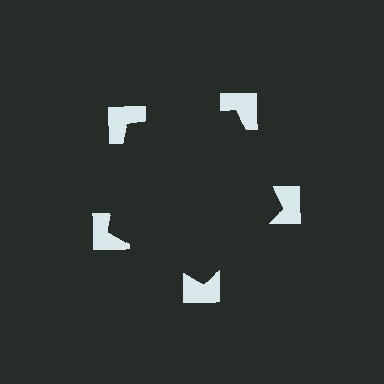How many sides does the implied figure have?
5 sides.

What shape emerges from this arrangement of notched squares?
An illusory pentagon — its edges are inferred from the aligned wedge cuts in the notched squares, not physically drawn.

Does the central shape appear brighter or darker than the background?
It typically appears slightly darker than the background, even though no actual brightness change is drawn.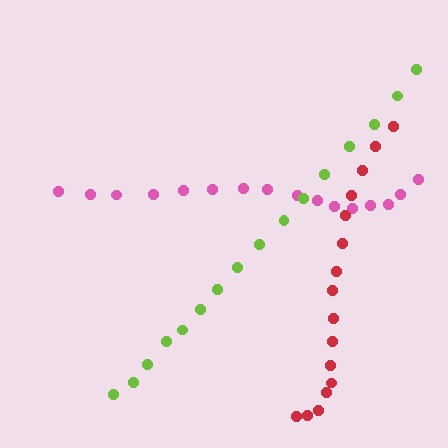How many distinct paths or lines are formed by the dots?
There are 3 distinct paths.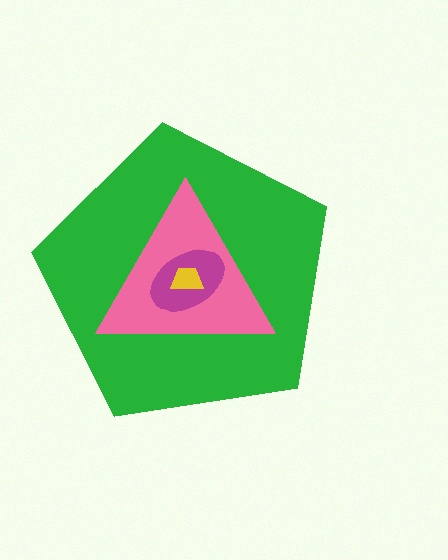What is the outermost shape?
The green pentagon.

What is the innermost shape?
The yellow trapezoid.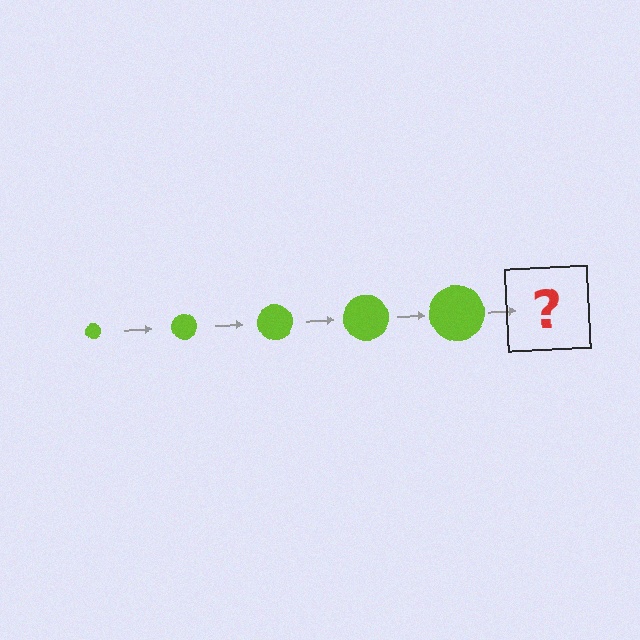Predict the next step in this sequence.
The next step is a lime circle, larger than the previous one.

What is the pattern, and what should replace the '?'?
The pattern is that the circle gets progressively larger each step. The '?' should be a lime circle, larger than the previous one.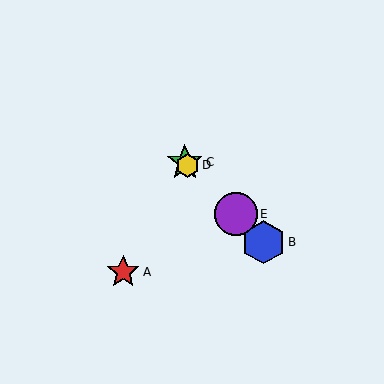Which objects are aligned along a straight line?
Objects B, C, D, E are aligned along a straight line.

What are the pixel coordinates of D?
Object D is at (188, 165).